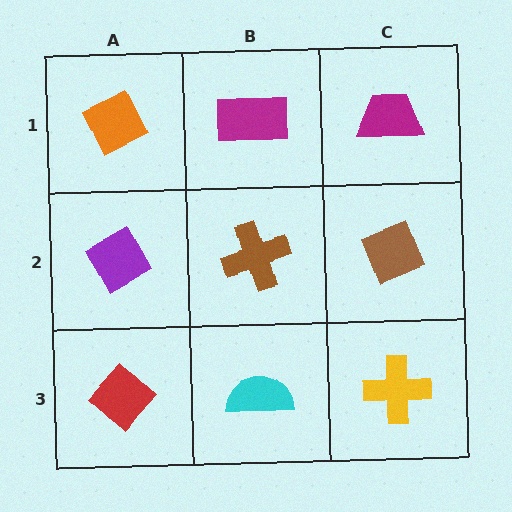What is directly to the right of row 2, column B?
A brown diamond.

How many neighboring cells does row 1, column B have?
3.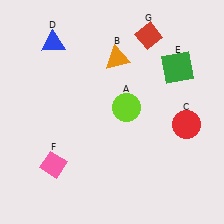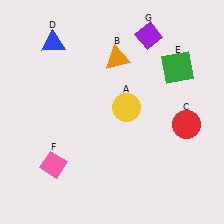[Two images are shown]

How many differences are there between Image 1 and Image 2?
There are 2 differences between the two images.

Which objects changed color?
A changed from lime to yellow. G changed from red to purple.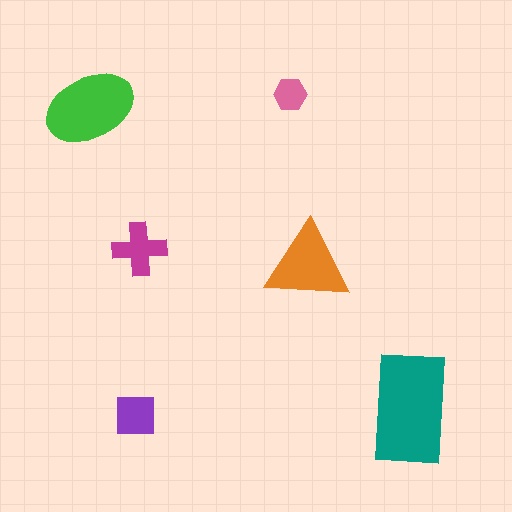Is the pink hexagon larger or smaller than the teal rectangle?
Smaller.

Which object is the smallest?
The pink hexagon.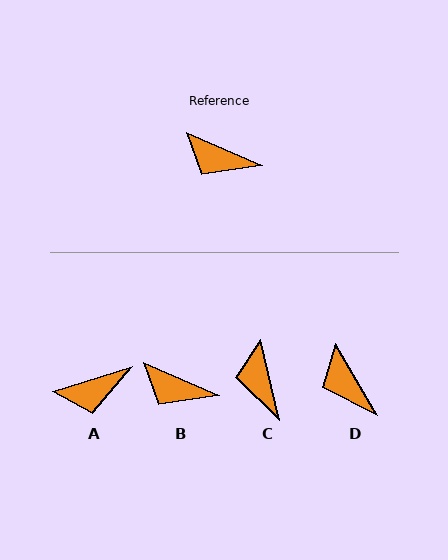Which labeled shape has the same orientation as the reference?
B.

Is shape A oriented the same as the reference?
No, it is off by about 41 degrees.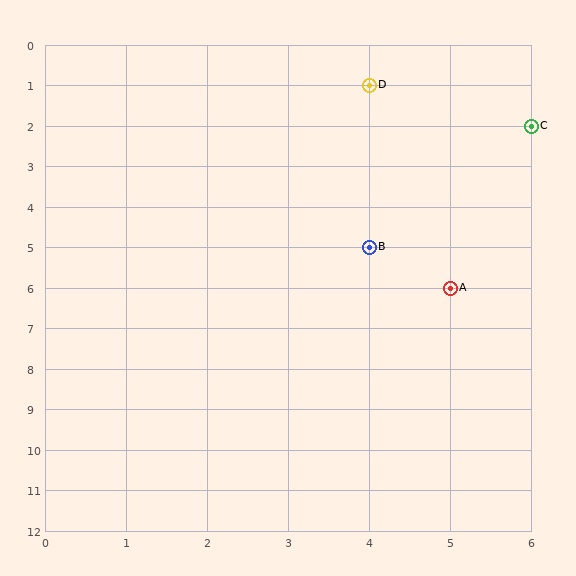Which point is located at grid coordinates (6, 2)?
Point C is at (6, 2).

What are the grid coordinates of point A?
Point A is at grid coordinates (5, 6).